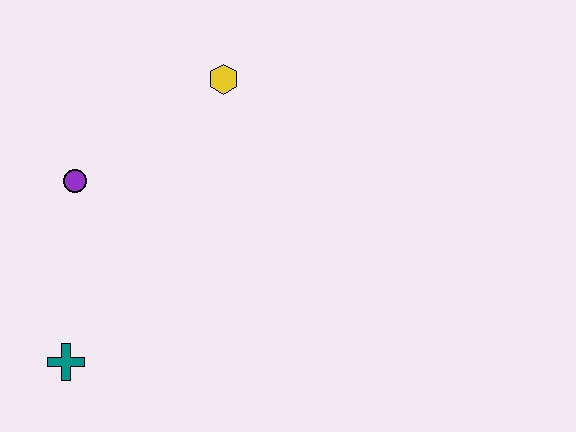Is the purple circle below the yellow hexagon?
Yes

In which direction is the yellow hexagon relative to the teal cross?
The yellow hexagon is above the teal cross.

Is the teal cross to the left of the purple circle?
Yes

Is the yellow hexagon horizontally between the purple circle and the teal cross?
No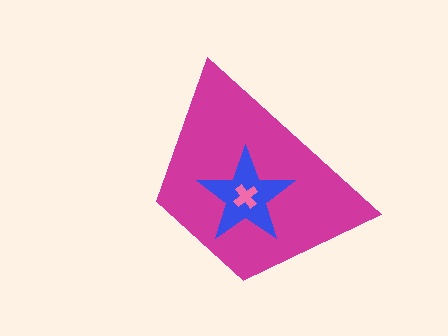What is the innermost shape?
The pink cross.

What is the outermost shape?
The magenta trapezoid.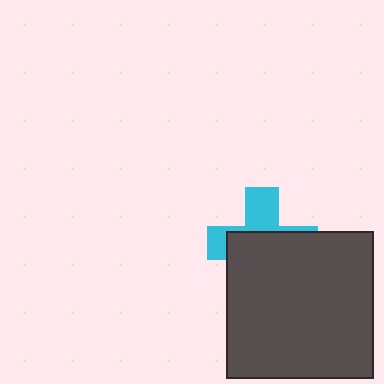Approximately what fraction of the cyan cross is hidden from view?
Roughly 61% of the cyan cross is hidden behind the dark gray square.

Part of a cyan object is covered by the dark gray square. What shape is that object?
It is a cross.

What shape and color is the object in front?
The object in front is a dark gray square.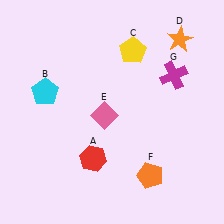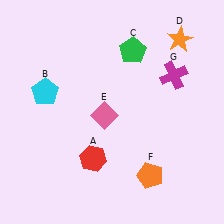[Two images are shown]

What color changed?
The pentagon (C) changed from yellow in Image 1 to green in Image 2.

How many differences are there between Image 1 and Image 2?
There is 1 difference between the two images.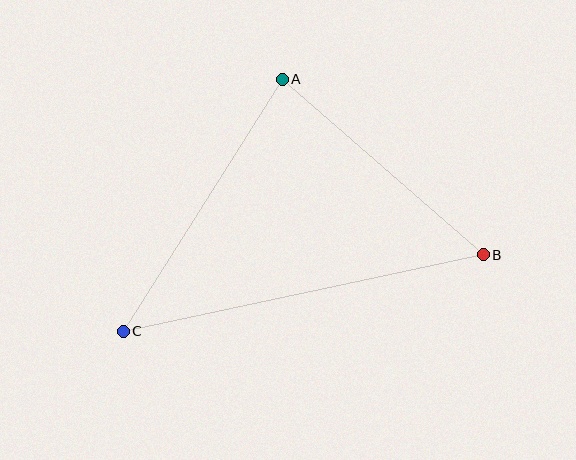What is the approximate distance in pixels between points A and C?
The distance between A and C is approximately 298 pixels.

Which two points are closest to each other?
Points A and B are closest to each other.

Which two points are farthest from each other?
Points B and C are farthest from each other.